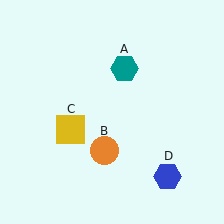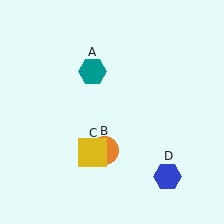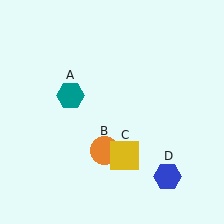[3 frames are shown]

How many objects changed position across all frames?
2 objects changed position: teal hexagon (object A), yellow square (object C).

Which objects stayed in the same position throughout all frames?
Orange circle (object B) and blue hexagon (object D) remained stationary.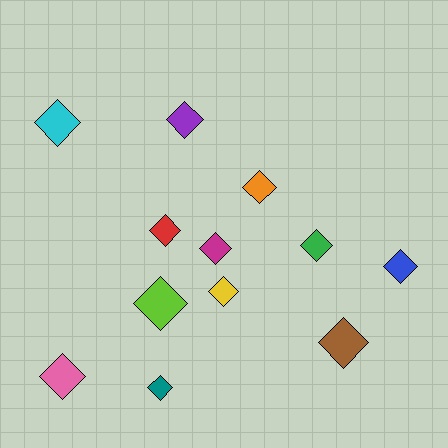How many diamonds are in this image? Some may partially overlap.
There are 12 diamonds.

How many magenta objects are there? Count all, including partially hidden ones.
There is 1 magenta object.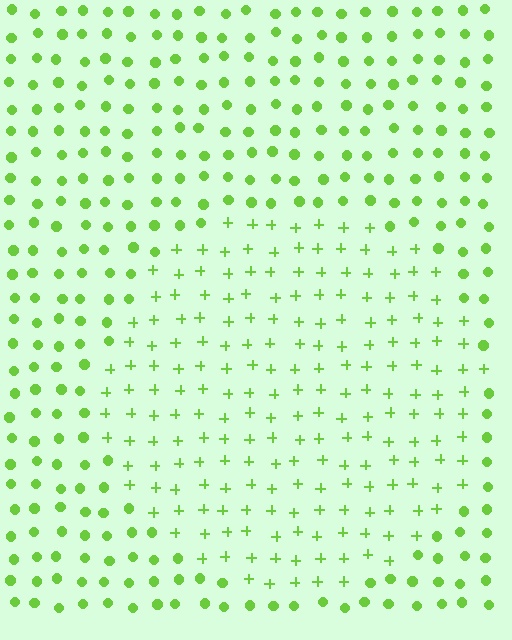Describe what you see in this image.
The image is filled with small lime elements arranged in a uniform grid. A circle-shaped region contains plus signs, while the surrounding area contains circles. The boundary is defined purely by the change in element shape.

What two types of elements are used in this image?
The image uses plus signs inside the circle region and circles outside it.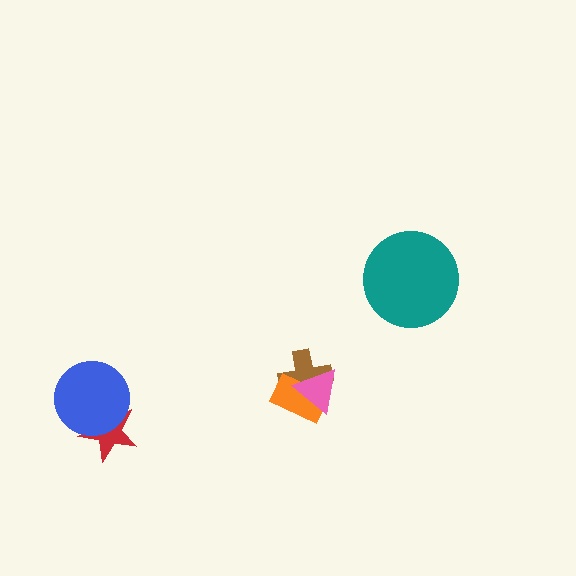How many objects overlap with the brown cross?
2 objects overlap with the brown cross.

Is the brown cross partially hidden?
Yes, it is partially covered by another shape.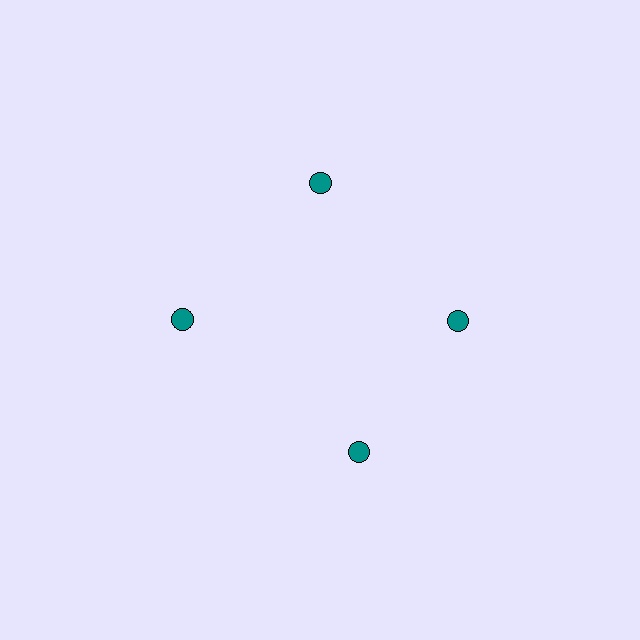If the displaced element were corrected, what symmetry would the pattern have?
It would have 4-fold rotational symmetry — the pattern would map onto itself every 90 degrees.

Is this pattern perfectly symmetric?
No. The 4 teal circles are arranged in a ring, but one element near the 6 o'clock position is rotated out of alignment along the ring, breaking the 4-fold rotational symmetry.